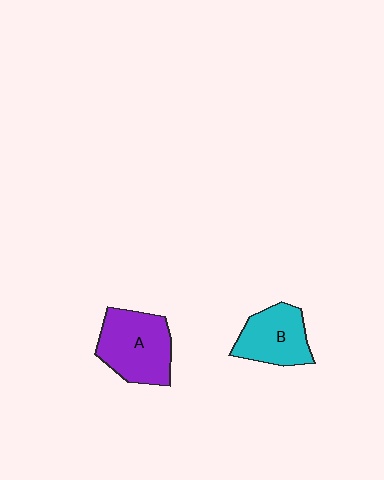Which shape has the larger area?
Shape A (purple).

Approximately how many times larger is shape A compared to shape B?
Approximately 1.3 times.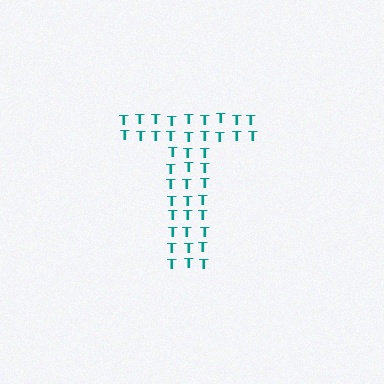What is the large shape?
The large shape is the letter T.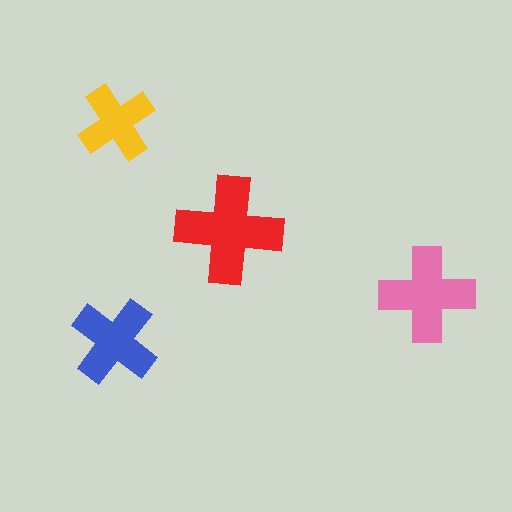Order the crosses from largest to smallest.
the red one, the pink one, the blue one, the yellow one.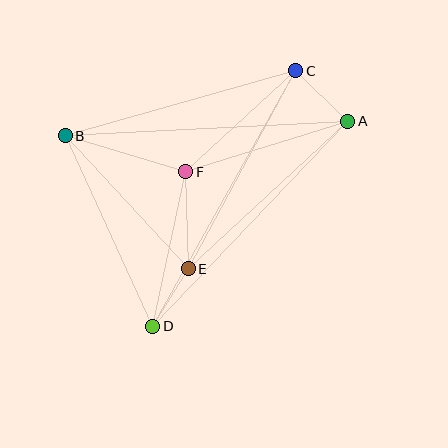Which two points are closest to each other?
Points D and E are closest to each other.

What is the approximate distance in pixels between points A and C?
The distance between A and C is approximately 73 pixels.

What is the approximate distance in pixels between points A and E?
The distance between A and E is approximately 217 pixels.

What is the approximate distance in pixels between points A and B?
The distance between A and B is approximately 283 pixels.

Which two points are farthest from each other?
Points C and D are farthest from each other.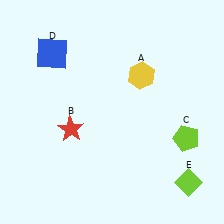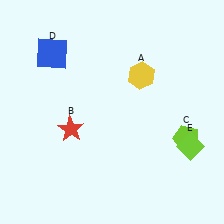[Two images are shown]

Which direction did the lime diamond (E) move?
The lime diamond (E) moved up.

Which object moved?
The lime diamond (E) moved up.